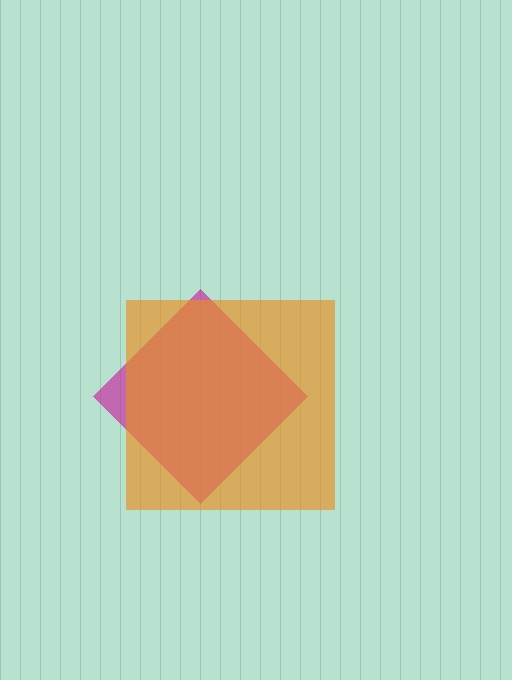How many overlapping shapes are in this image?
There are 2 overlapping shapes in the image.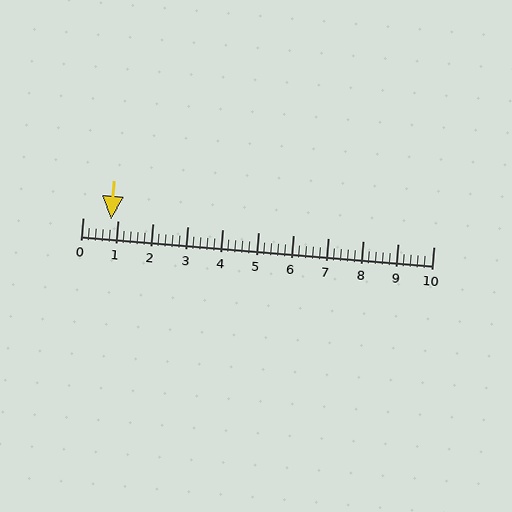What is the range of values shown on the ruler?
The ruler shows values from 0 to 10.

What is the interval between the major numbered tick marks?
The major tick marks are spaced 1 units apart.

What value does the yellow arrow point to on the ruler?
The yellow arrow points to approximately 0.8.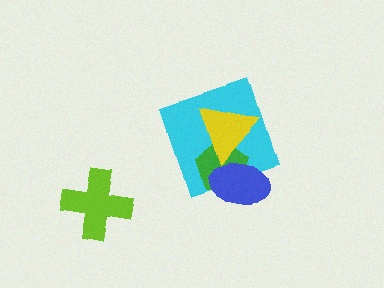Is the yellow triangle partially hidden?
Yes, it is partially covered by another shape.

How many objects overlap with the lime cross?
0 objects overlap with the lime cross.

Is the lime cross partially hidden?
No, no other shape covers it.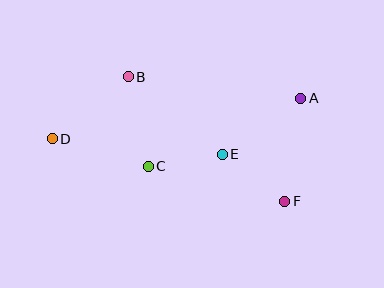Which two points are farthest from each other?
Points A and D are farthest from each other.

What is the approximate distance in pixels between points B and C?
The distance between B and C is approximately 92 pixels.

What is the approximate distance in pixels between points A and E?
The distance between A and E is approximately 96 pixels.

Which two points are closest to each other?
Points C and E are closest to each other.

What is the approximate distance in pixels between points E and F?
The distance between E and F is approximately 78 pixels.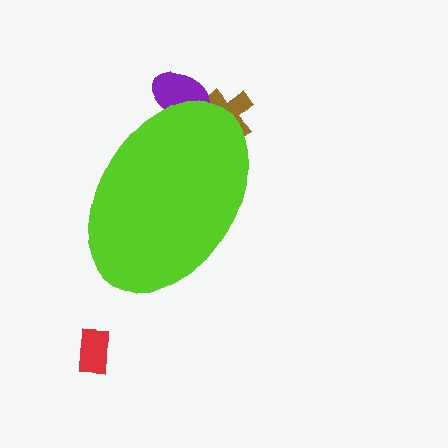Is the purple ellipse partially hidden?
Yes, the purple ellipse is partially hidden behind the lime ellipse.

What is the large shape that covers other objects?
A lime ellipse.